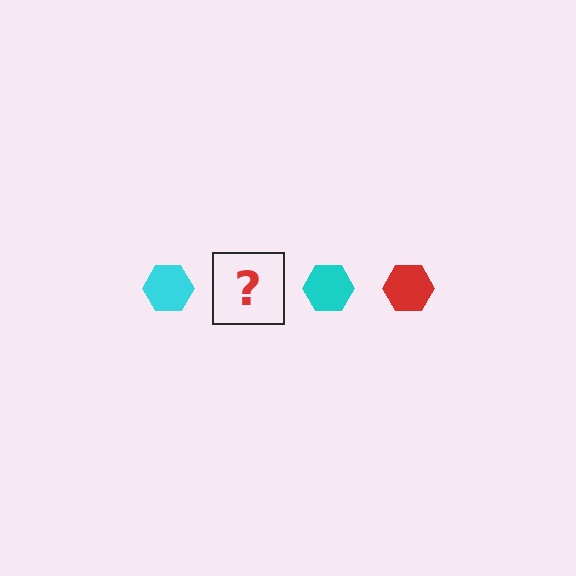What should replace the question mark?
The question mark should be replaced with a red hexagon.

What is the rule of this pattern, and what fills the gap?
The rule is that the pattern cycles through cyan, red hexagons. The gap should be filled with a red hexagon.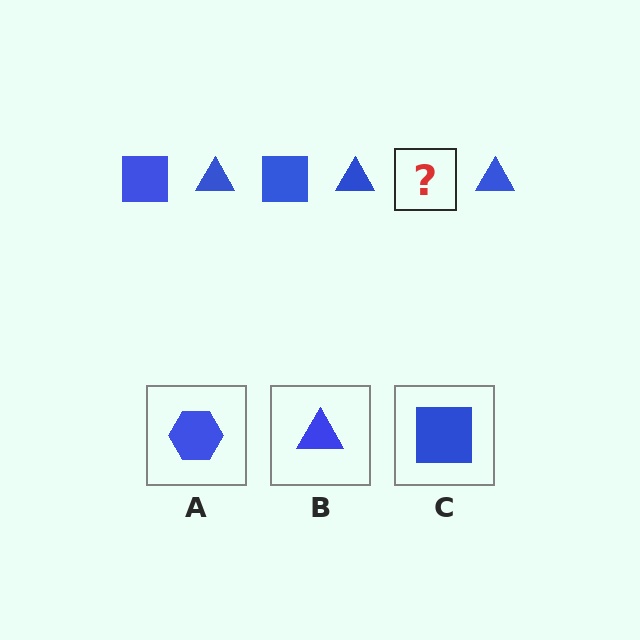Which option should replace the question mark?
Option C.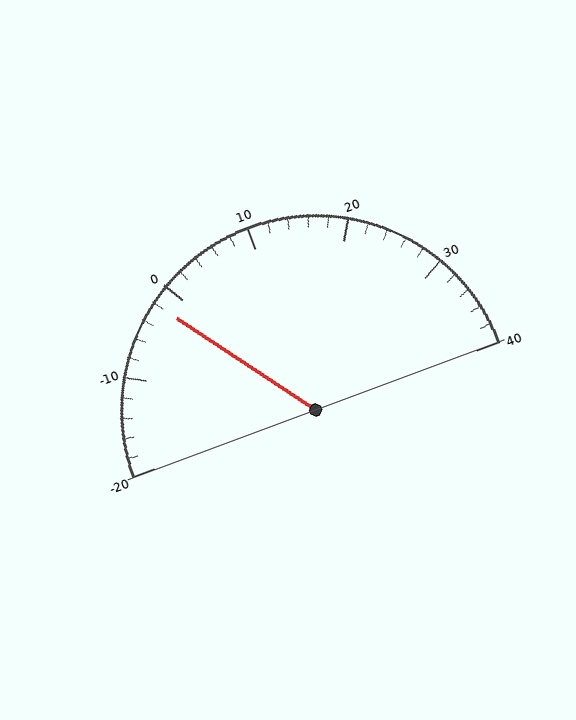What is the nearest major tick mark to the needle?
The nearest major tick mark is 0.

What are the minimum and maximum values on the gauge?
The gauge ranges from -20 to 40.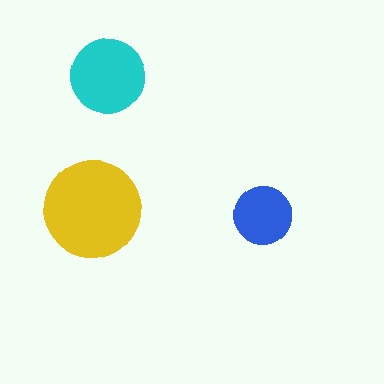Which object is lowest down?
The blue circle is bottommost.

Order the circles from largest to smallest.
the yellow one, the cyan one, the blue one.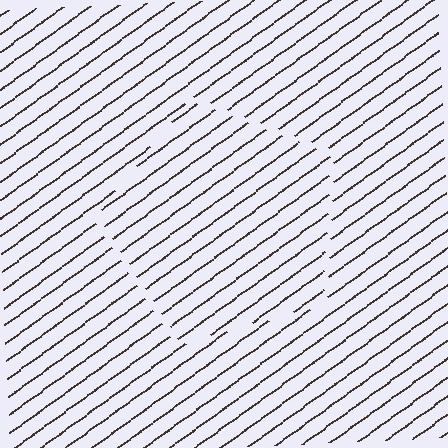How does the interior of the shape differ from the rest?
The interior of the shape contains the same grating, shifted by half a period — the contour is defined by the phase discontinuity where line-ends from the inner and outer gratings abut.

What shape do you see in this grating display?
An illusory pentagon. The interior of the shape contains the same grating, shifted by half a period — the contour is defined by the phase discontinuity where line-ends from the inner and outer gratings abut.